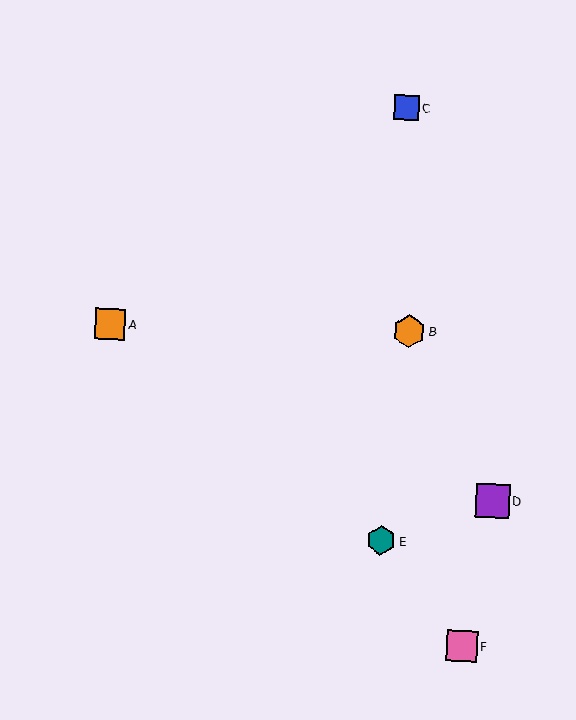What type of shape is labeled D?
Shape D is a purple square.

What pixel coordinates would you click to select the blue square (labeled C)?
Click at (406, 108) to select the blue square C.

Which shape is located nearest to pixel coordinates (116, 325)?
The orange square (labeled A) at (110, 324) is nearest to that location.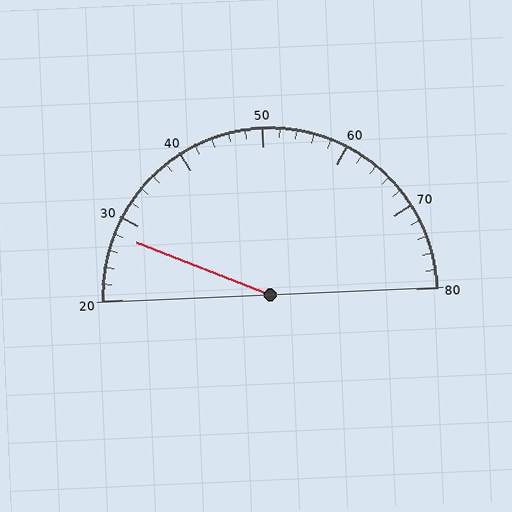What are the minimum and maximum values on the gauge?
The gauge ranges from 20 to 80.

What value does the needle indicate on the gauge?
The needle indicates approximately 28.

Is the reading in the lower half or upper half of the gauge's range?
The reading is in the lower half of the range (20 to 80).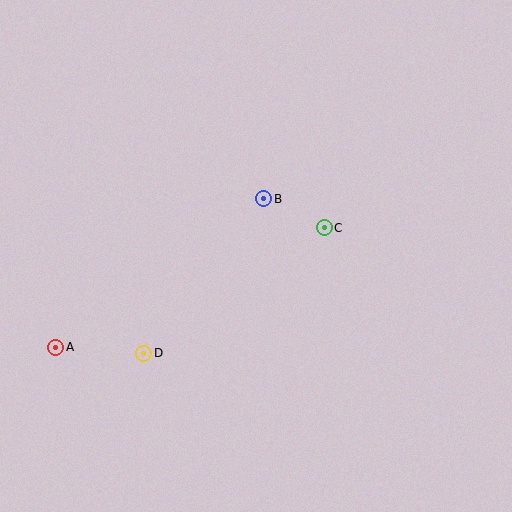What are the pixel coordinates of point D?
Point D is at (144, 353).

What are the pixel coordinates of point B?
Point B is at (264, 199).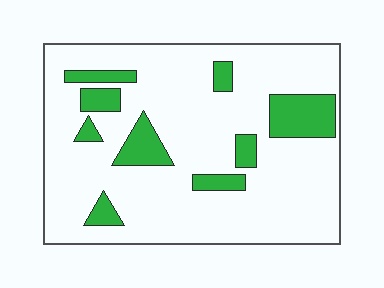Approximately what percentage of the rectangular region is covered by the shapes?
Approximately 15%.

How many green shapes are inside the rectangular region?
9.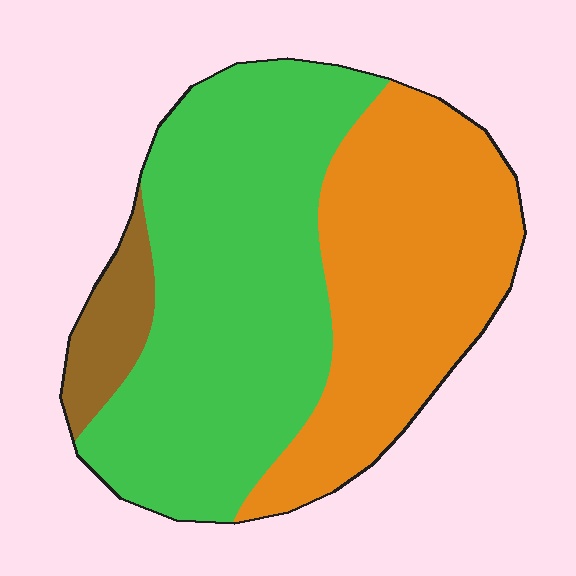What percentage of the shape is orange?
Orange covers roughly 40% of the shape.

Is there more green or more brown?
Green.